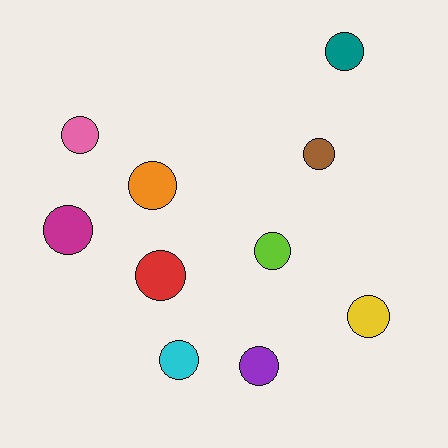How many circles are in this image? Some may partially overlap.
There are 10 circles.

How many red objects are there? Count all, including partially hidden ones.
There is 1 red object.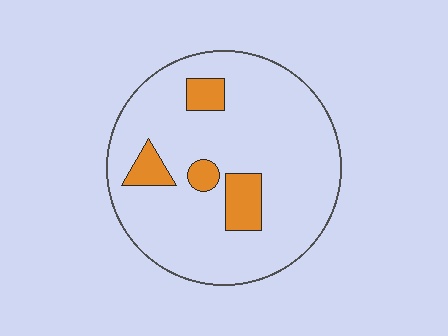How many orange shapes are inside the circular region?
4.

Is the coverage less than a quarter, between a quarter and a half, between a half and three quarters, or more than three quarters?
Less than a quarter.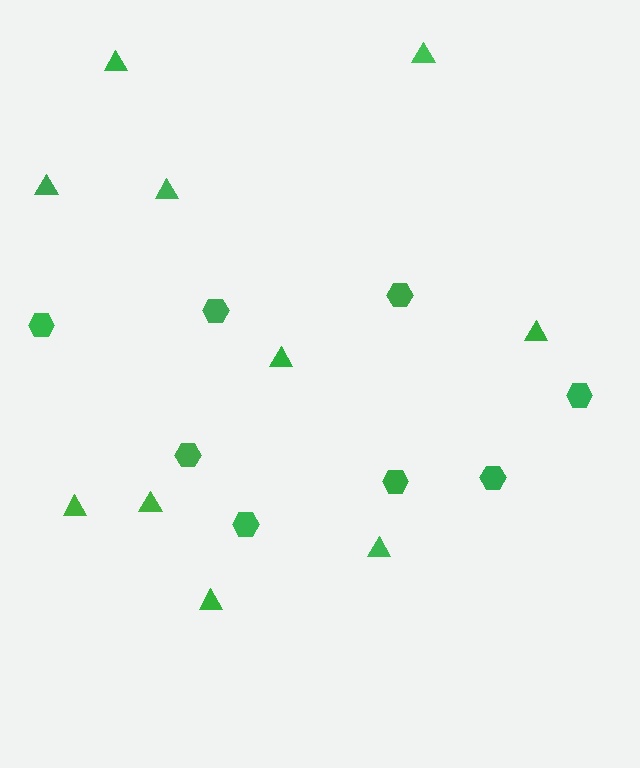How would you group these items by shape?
There are 2 groups: one group of triangles (10) and one group of hexagons (8).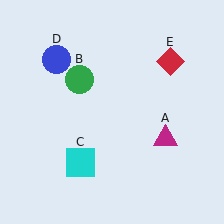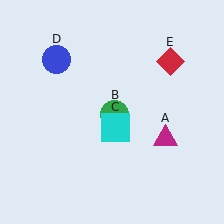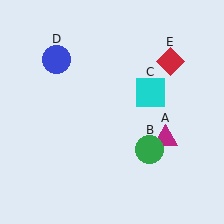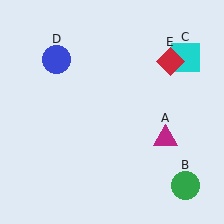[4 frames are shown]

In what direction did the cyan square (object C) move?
The cyan square (object C) moved up and to the right.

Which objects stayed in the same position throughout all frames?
Magenta triangle (object A) and blue circle (object D) and red diamond (object E) remained stationary.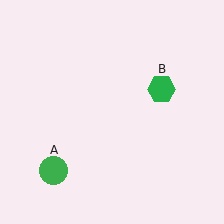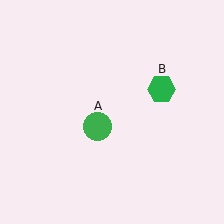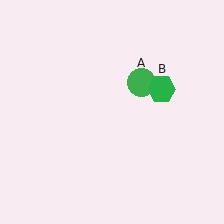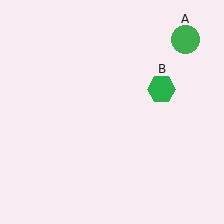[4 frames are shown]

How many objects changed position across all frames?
1 object changed position: green circle (object A).